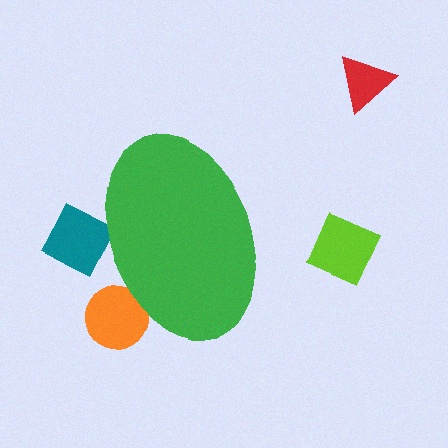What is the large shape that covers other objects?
A green ellipse.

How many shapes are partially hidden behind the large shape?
2 shapes are partially hidden.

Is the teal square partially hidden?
Yes, the teal square is partially hidden behind the green ellipse.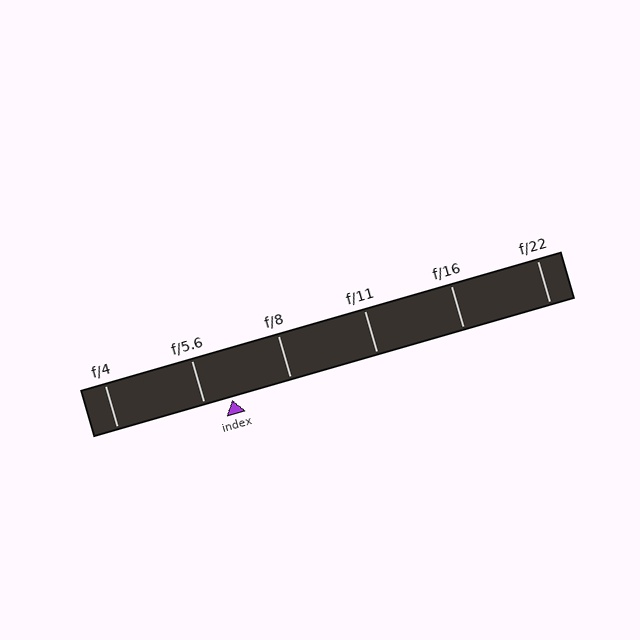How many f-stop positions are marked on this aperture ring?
There are 6 f-stop positions marked.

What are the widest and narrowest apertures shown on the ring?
The widest aperture shown is f/4 and the narrowest is f/22.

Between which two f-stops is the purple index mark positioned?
The index mark is between f/5.6 and f/8.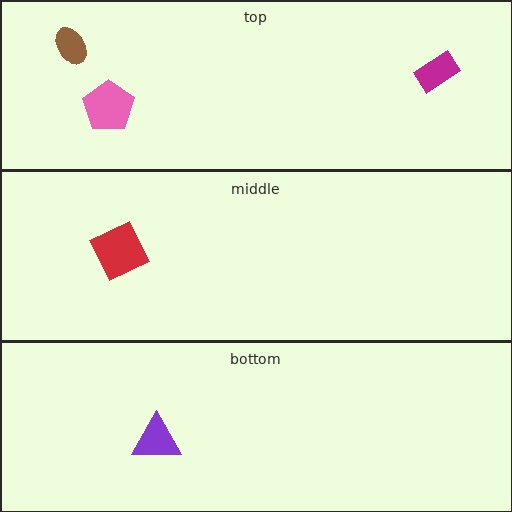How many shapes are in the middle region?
1.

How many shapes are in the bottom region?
1.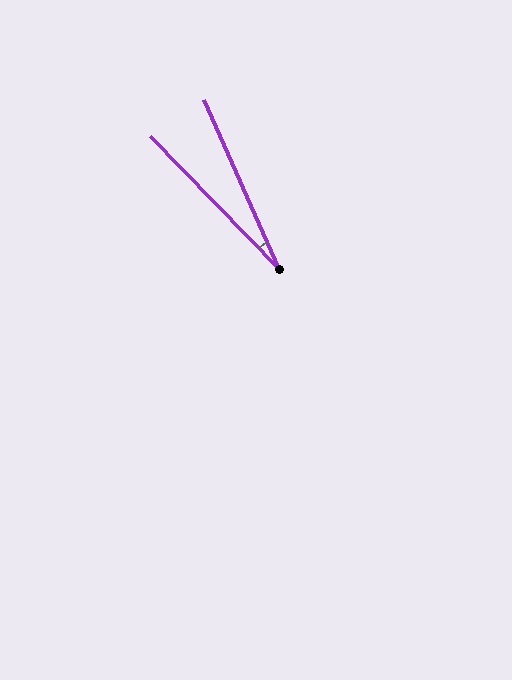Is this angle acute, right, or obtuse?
It is acute.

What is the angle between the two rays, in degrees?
Approximately 20 degrees.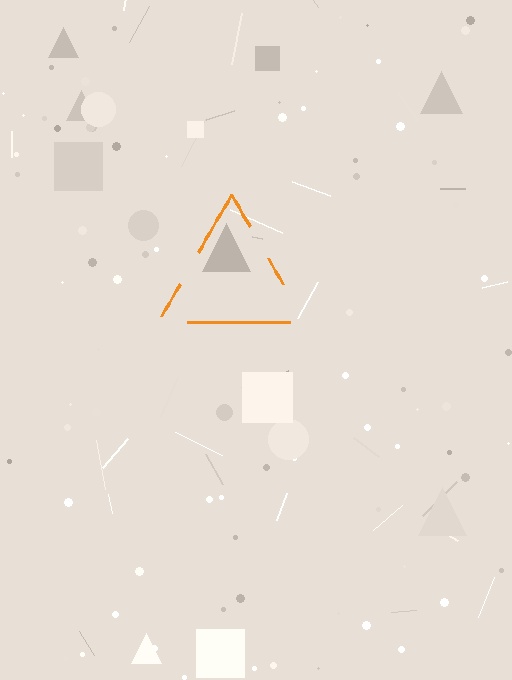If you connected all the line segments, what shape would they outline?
They would outline a triangle.